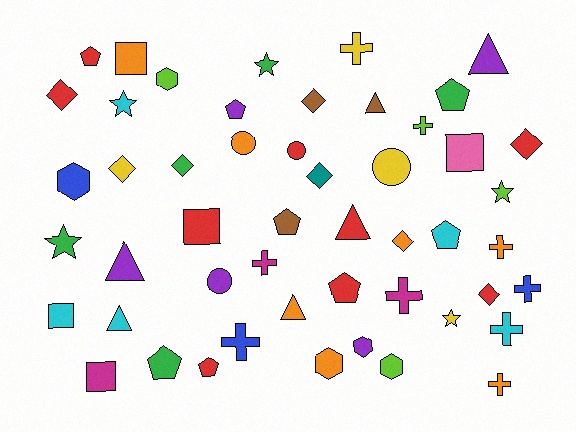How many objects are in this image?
There are 50 objects.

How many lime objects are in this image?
There are 4 lime objects.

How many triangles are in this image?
There are 6 triangles.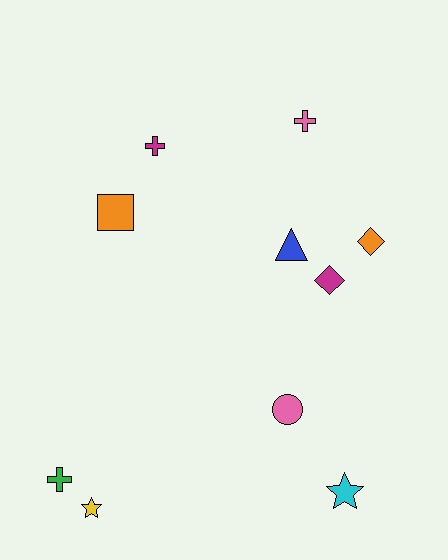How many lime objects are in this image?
There are no lime objects.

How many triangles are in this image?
There is 1 triangle.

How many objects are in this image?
There are 10 objects.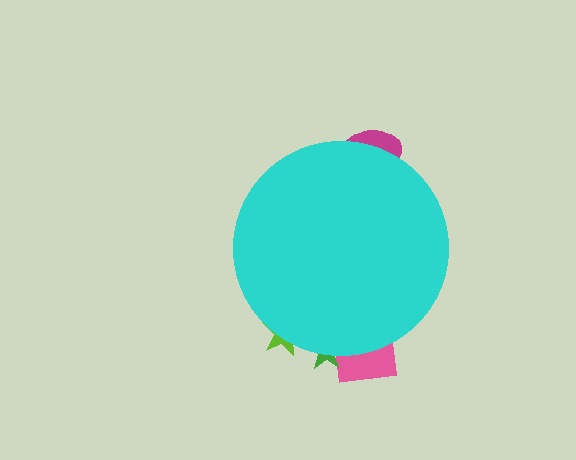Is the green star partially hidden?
Yes, the green star is partially hidden behind the cyan circle.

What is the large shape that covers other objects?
A cyan circle.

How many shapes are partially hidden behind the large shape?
4 shapes are partially hidden.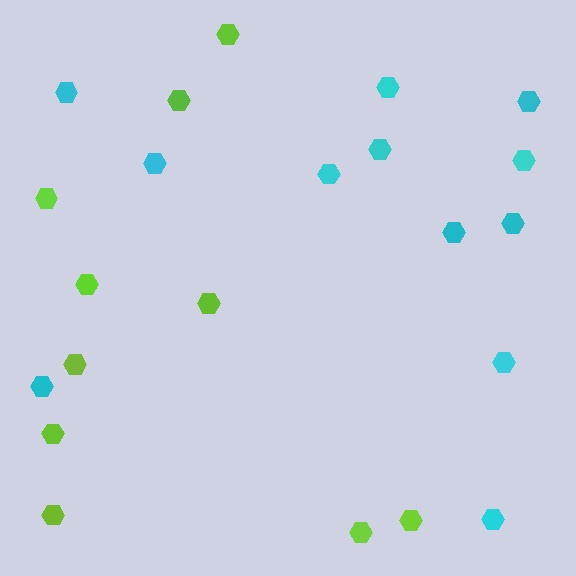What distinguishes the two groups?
There are 2 groups: one group of cyan hexagons (12) and one group of lime hexagons (10).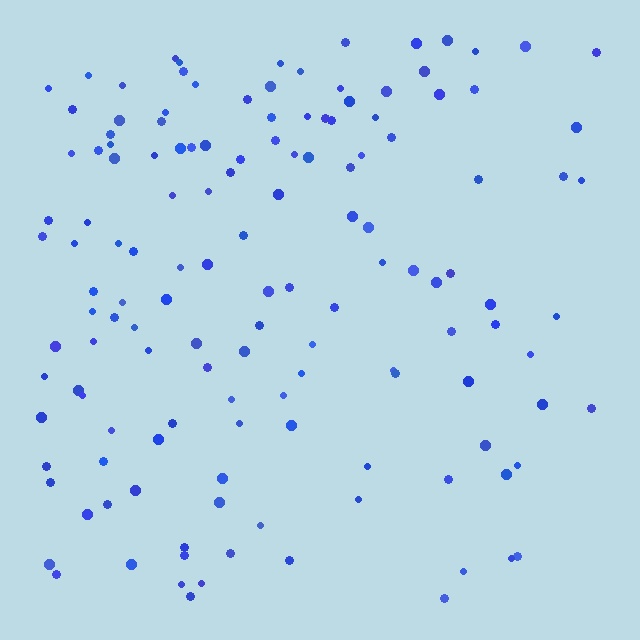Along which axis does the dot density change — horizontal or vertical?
Horizontal.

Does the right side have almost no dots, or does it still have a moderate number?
Still a moderate number, just noticeably fewer than the left.